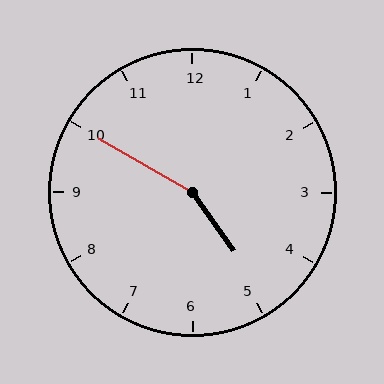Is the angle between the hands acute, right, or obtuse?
It is obtuse.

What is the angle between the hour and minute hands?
Approximately 155 degrees.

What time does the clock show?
4:50.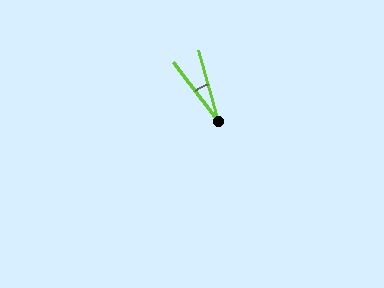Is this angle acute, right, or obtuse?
It is acute.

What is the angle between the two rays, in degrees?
Approximately 21 degrees.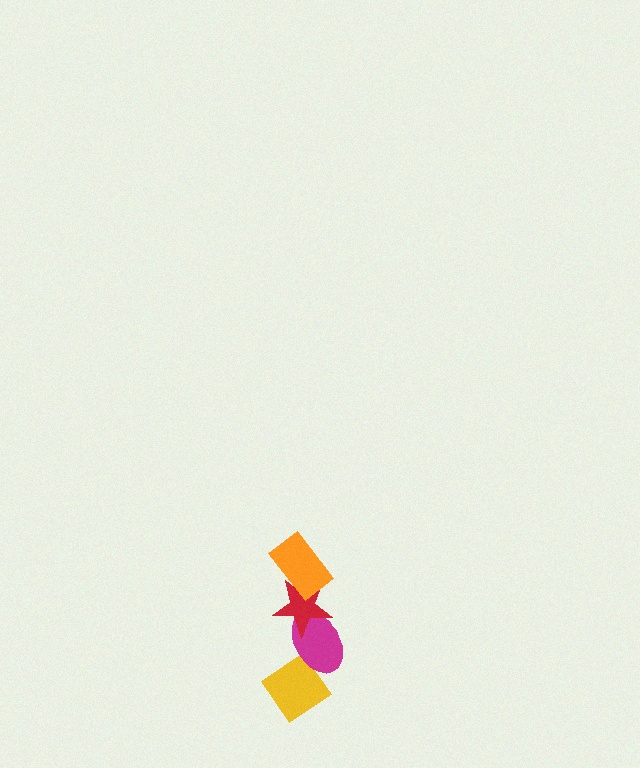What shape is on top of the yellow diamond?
The magenta ellipse is on top of the yellow diamond.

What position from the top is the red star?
The red star is 2nd from the top.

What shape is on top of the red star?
The orange rectangle is on top of the red star.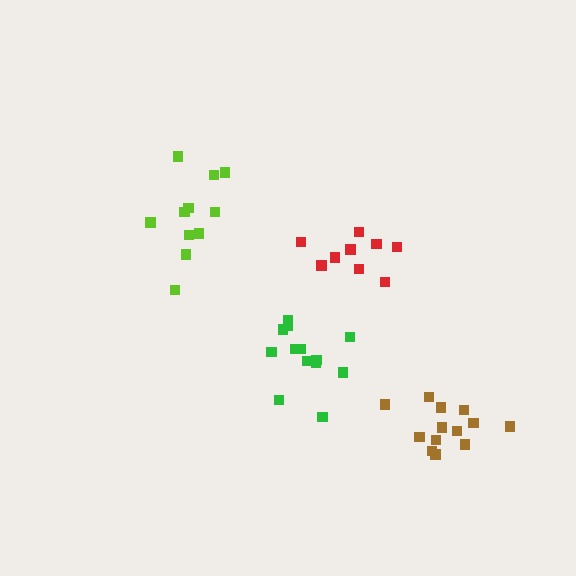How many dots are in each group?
Group 1: 9 dots, Group 2: 11 dots, Group 3: 13 dots, Group 4: 13 dots (46 total).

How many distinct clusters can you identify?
There are 4 distinct clusters.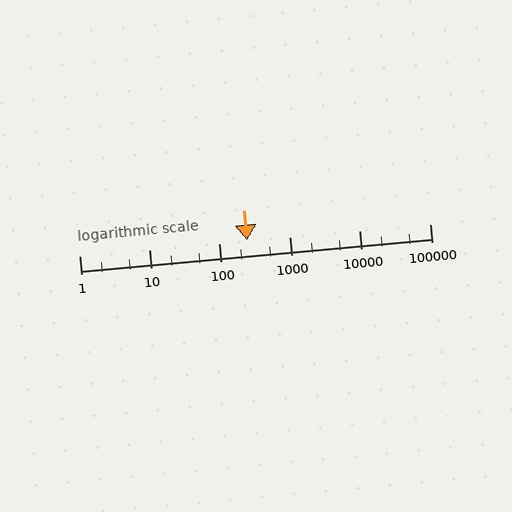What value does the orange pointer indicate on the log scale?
The pointer indicates approximately 250.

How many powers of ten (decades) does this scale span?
The scale spans 5 decades, from 1 to 100000.